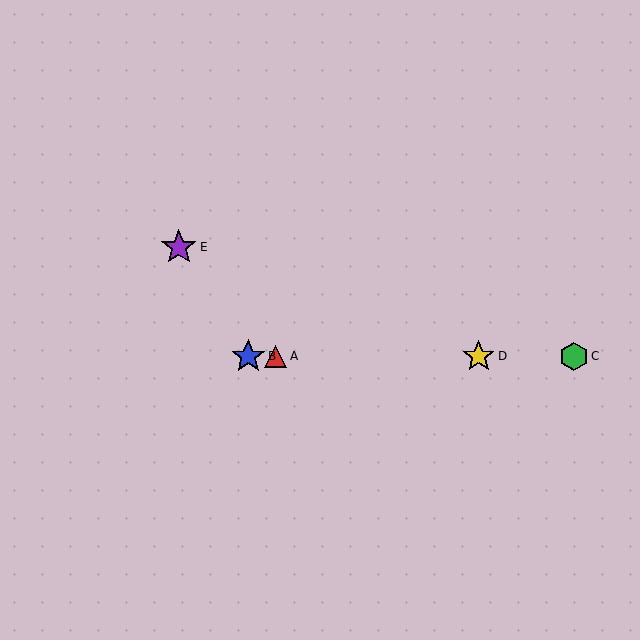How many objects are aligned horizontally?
4 objects (A, B, C, D) are aligned horizontally.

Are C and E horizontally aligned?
No, C is at y≈356 and E is at y≈247.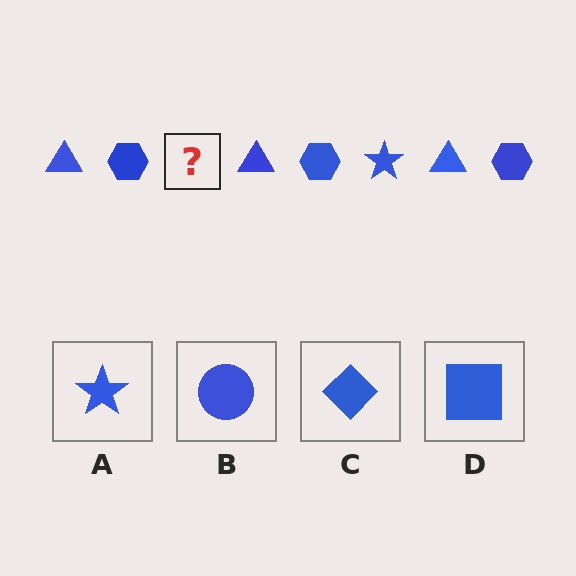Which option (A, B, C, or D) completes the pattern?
A.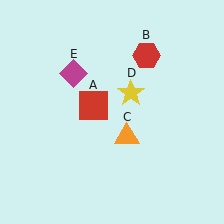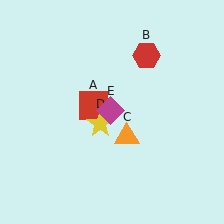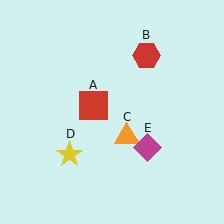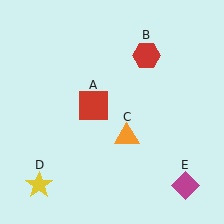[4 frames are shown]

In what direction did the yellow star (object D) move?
The yellow star (object D) moved down and to the left.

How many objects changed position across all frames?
2 objects changed position: yellow star (object D), magenta diamond (object E).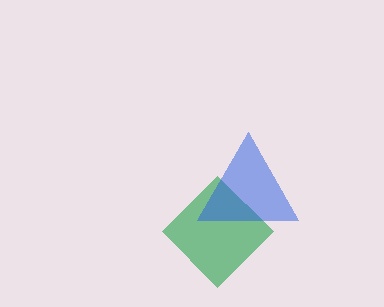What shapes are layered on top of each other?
The layered shapes are: a green diamond, a blue triangle.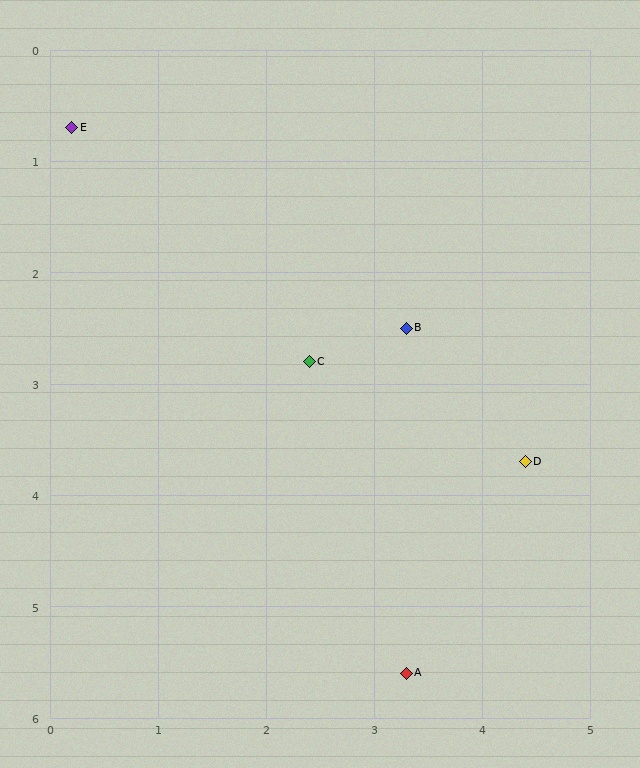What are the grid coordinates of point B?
Point B is at approximately (3.3, 2.5).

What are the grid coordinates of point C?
Point C is at approximately (2.4, 2.8).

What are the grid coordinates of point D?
Point D is at approximately (4.4, 3.7).